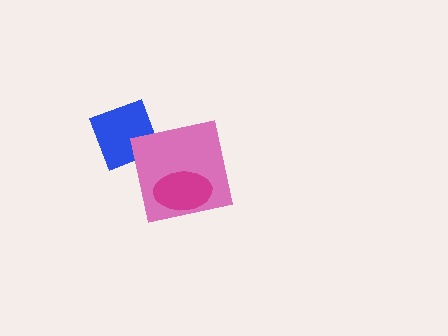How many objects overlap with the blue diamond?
1 object overlaps with the blue diamond.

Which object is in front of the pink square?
The magenta ellipse is in front of the pink square.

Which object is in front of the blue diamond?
The pink square is in front of the blue diamond.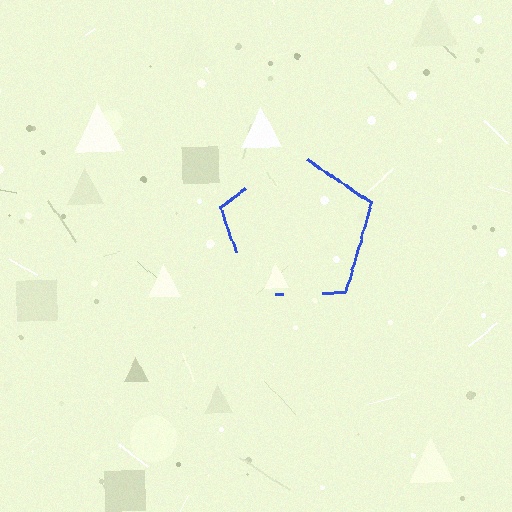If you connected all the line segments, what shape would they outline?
They would outline a pentagon.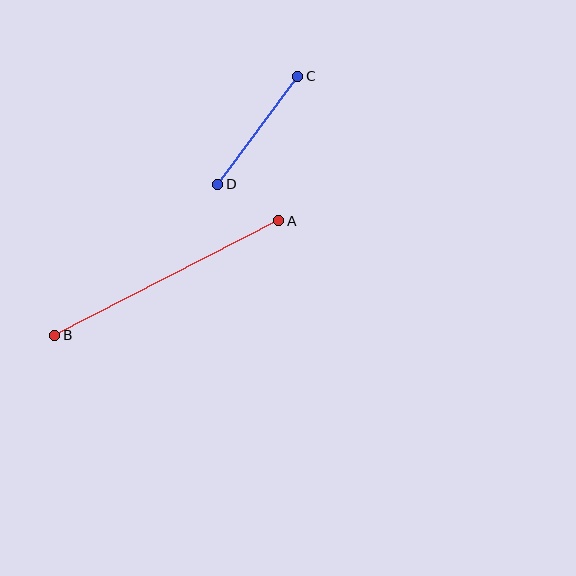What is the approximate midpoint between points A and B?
The midpoint is at approximately (167, 278) pixels.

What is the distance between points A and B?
The distance is approximately 252 pixels.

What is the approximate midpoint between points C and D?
The midpoint is at approximately (258, 130) pixels.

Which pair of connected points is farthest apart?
Points A and B are farthest apart.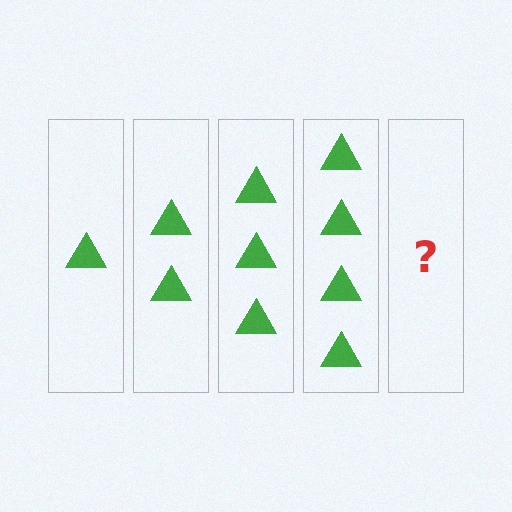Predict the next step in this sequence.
The next step is 5 triangles.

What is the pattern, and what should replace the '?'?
The pattern is that each step adds one more triangle. The '?' should be 5 triangles.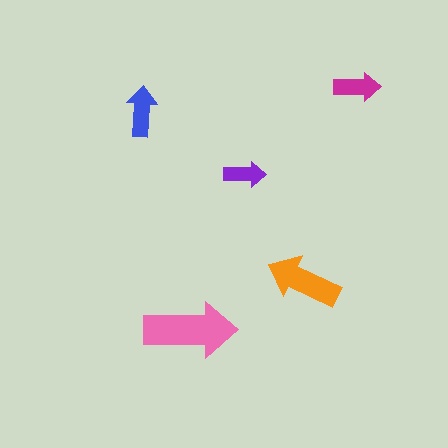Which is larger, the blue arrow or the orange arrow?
The orange one.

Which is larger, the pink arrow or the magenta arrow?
The pink one.